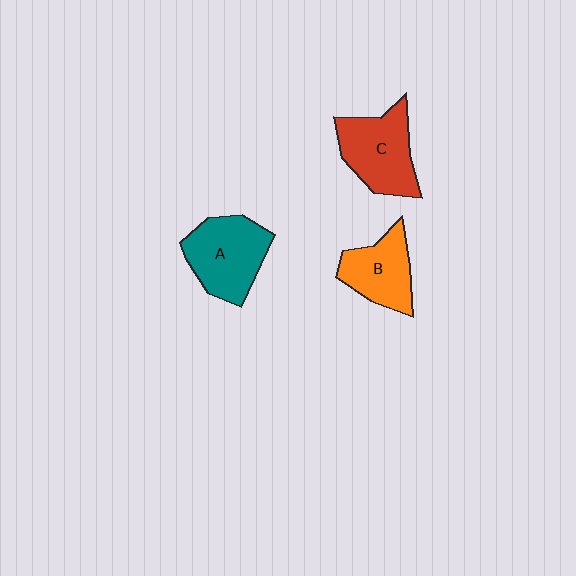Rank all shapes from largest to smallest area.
From largest to smallest: A (teal), C (red), B (orange).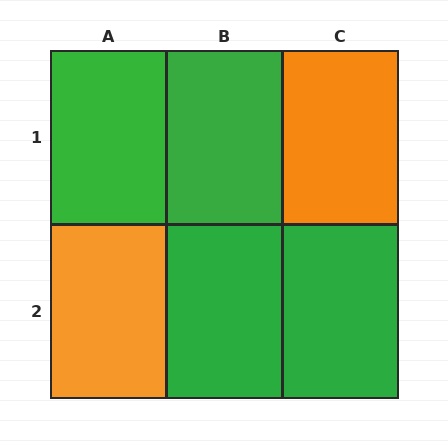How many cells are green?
4 cells are green.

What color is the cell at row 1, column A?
Green.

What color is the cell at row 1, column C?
Orange.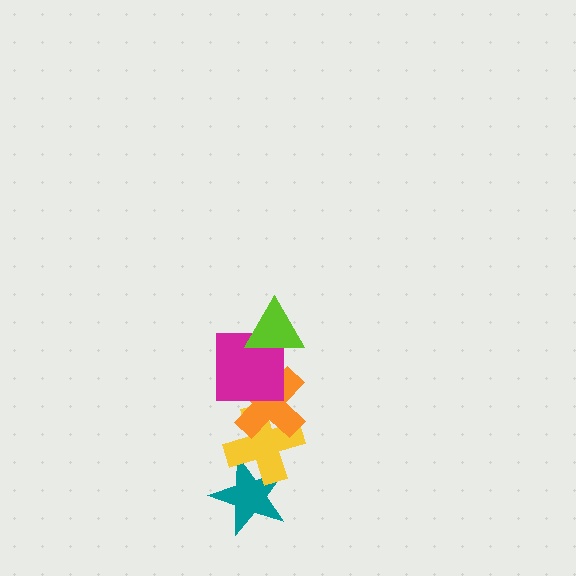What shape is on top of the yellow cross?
The orange cross is on top of the yellow cross.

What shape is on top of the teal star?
The yellow cross is on top of the teal star.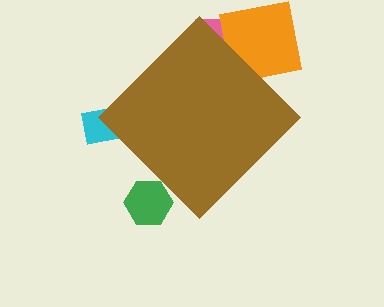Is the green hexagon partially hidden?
Yes, the green hexagon is partially hidden behind the brown diamond.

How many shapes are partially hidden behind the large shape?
4 shapes are partially hidden.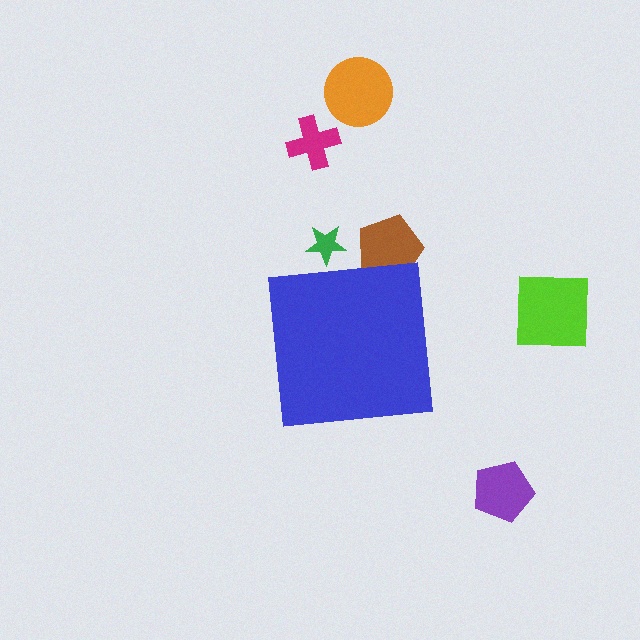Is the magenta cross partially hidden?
No, the magenta cross is fully visible.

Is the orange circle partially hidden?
No, the orange circle is fully visible.